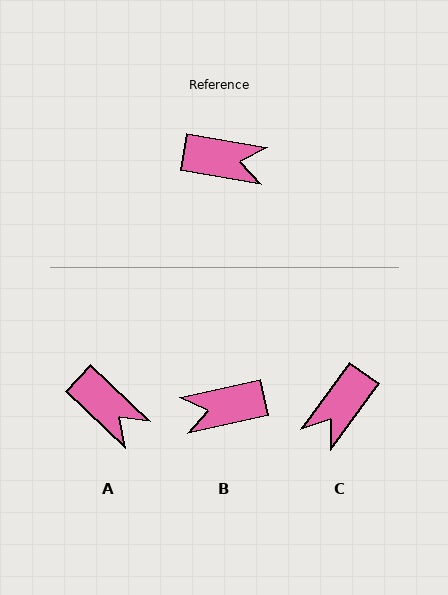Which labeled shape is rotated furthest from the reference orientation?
B, about 157 degrees away.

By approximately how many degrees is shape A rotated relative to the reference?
Approximately 34 degrees clockwise.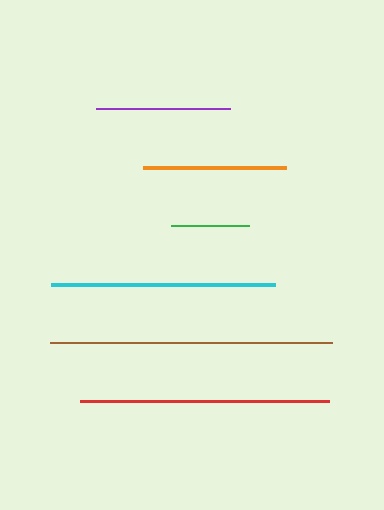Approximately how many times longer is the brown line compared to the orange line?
The brown line is approximately 2.0 times the length of the orange line.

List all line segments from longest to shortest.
From longest to shortest: brown, red, cyan, orange, purple, green.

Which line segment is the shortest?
The green line is the shortest at approximately 78 pixels.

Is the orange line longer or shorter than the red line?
The red line is longer than the orange line.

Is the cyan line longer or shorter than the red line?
The red line is longer than the cyan line.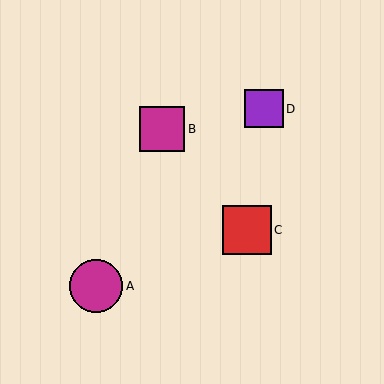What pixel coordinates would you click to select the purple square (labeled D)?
Click at (264, 109) to select the purple square D.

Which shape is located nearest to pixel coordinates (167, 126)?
The magenta square (labeled B) at (162, 129) is nearest to that location.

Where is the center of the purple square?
The center of the purple square is at (264, 109).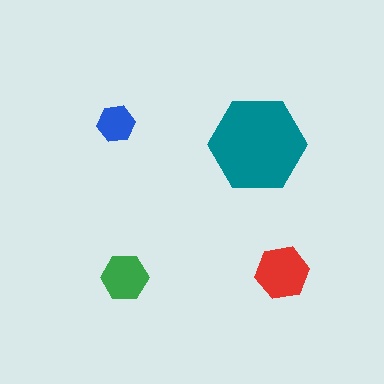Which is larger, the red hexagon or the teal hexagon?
The teal one.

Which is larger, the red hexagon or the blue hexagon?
The red one.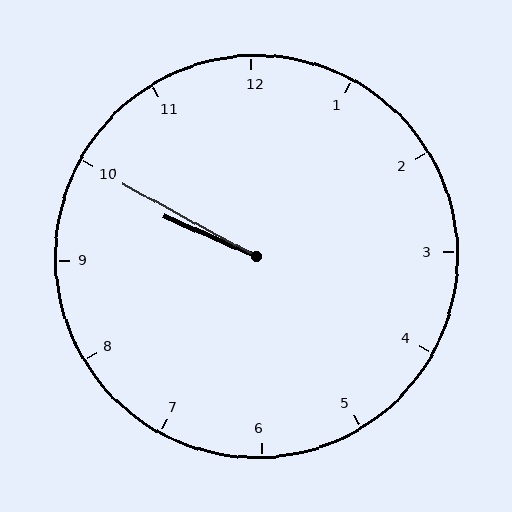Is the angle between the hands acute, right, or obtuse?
It is acute.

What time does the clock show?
9:50.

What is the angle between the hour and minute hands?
Approximately 5 degrees.